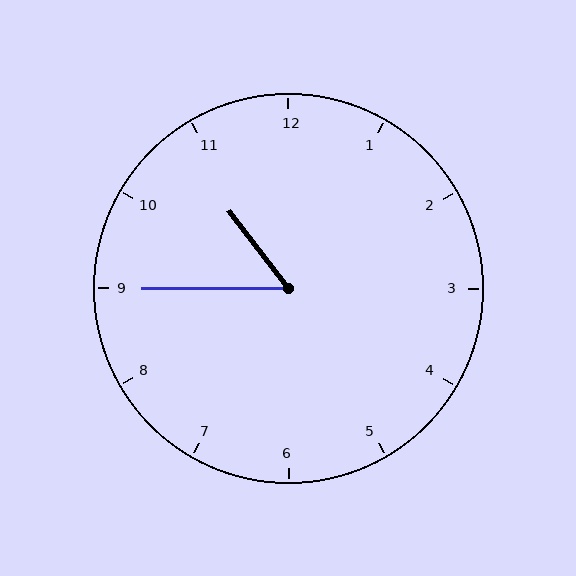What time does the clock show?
10:45.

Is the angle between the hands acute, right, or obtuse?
It is acute.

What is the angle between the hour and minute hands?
Approximately 52 degrees.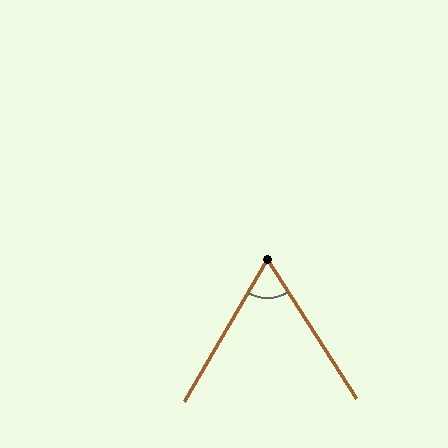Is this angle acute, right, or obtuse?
It is acute.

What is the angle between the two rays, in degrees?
Approximately 63 degrees.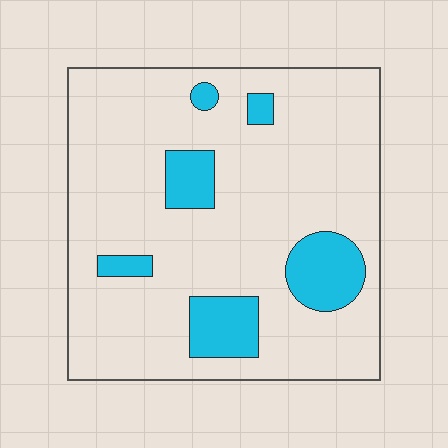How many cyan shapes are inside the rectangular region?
6.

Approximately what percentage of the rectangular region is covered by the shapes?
Approximately 15%.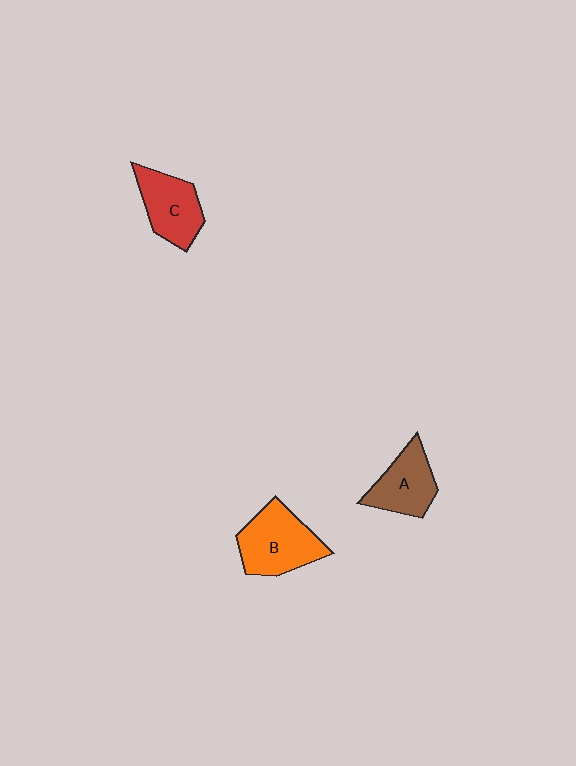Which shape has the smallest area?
Shape A (brown).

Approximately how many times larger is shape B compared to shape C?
Approximately 1.2 times.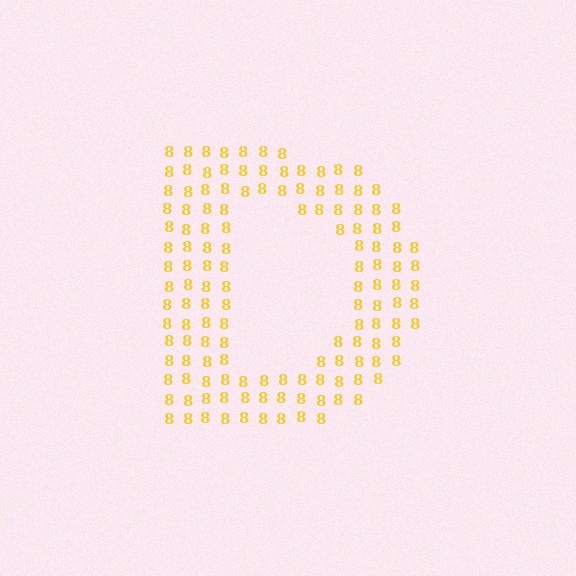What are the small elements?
The small elements are digit 8's.